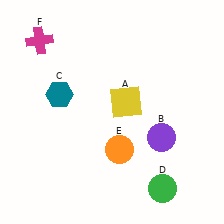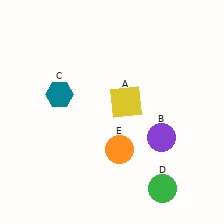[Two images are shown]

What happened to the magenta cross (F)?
The magenta cross (F) was removed in Image 2. It was in the top-left area of Image 1.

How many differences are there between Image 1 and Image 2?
There is 1 difference between the two images.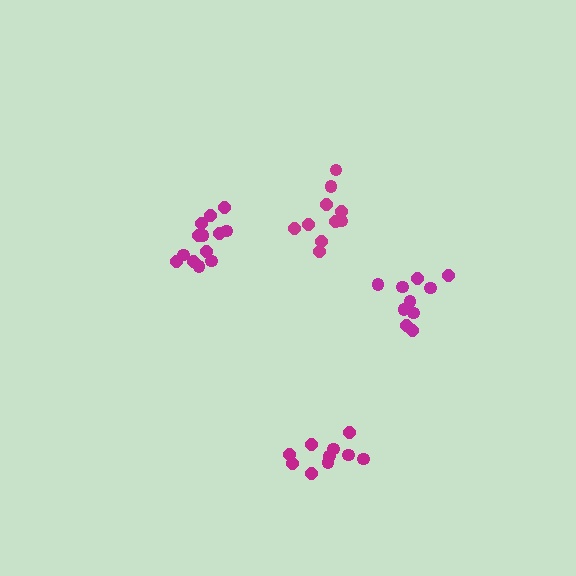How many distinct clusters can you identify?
There are 4 distinct clusters.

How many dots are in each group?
Group 1: 10 dots, Group 2: 10 dots, Group 3: 11 dots, Group 4: 14 dots (45 total).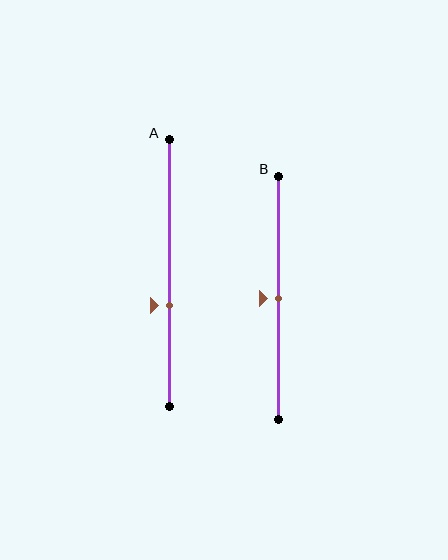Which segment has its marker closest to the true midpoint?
Segment B has its marker closest to the true midpoint.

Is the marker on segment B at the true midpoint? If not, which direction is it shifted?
Yes, the marker on segment B is at the true midpoint.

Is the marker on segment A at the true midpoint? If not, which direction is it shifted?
No, the marker on segment A is shifted downward by about 12% of the segment length.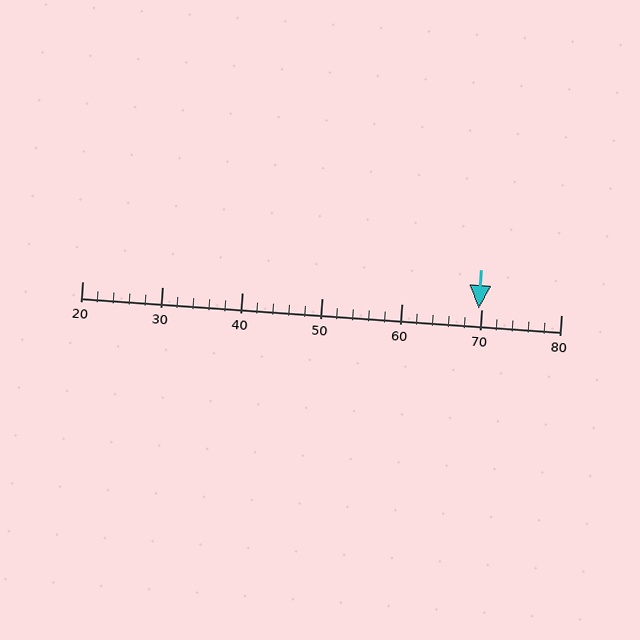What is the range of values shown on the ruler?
The ruler shows values from 20 to 80.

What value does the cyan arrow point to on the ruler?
The cyan arrow points to approximately 70.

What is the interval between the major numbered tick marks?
The major tick marks are spaced 10 units apart.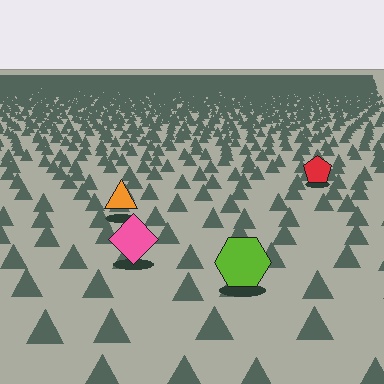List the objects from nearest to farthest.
From nearest to farthest: the lime hexagon, the pink diamond, the orange triangle, the red pentagon.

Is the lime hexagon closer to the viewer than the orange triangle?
Yes. The lime hexagon is closer — you can tell from the texture gradient: the ground texture is coarser near it.